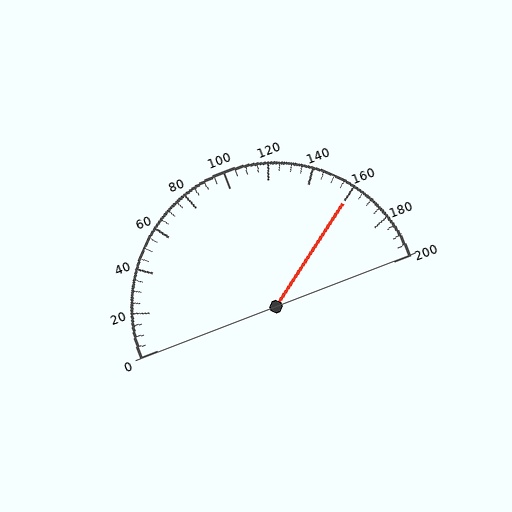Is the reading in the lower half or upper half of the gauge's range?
The reading is in the upper half of the range (0 to 200).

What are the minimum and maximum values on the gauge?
The gauge ranges from 0 to 200.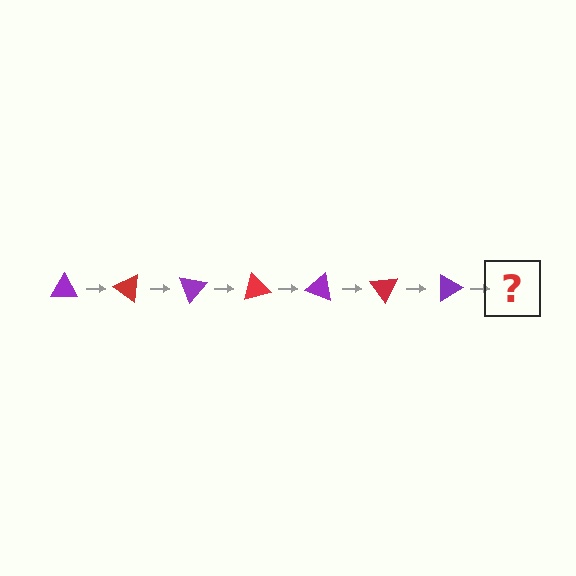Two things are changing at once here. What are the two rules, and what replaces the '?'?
The two rules are that it rotates 35 degrees each step and the color cycles through purple and red. The '?' should be a red triangle, rotated 245 degrees from the start.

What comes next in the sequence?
The next element should be a red triangle, rotated 245 degrees from the start.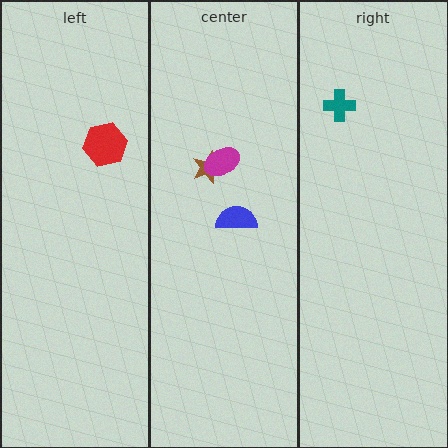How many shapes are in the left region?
1.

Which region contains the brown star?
The center region.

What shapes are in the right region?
The teal cross.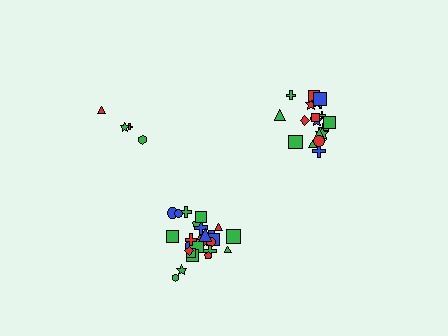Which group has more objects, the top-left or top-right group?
The top-right group.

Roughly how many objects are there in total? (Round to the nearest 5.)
Roughly 50 objects in total.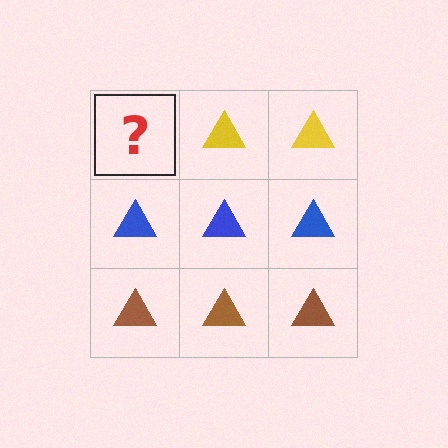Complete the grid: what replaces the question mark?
The question mark should be replaced with a yellow triangle.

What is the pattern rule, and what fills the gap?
The rule is that each row has a consistent color. The gap should be filled with a yellow triangle.